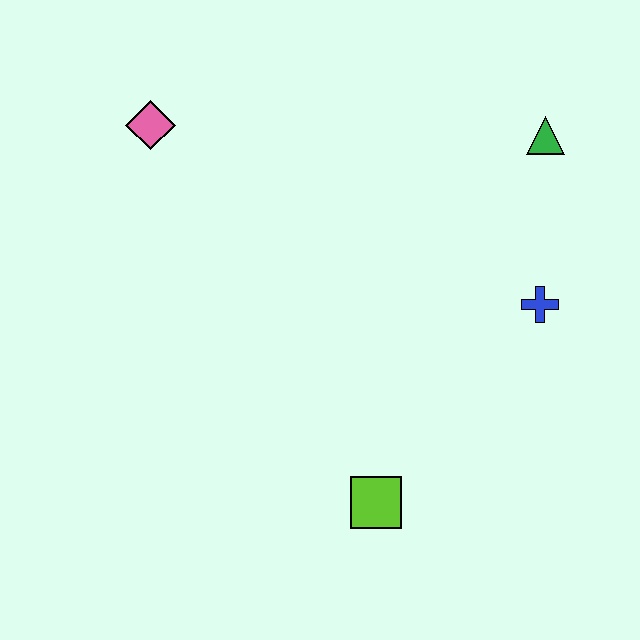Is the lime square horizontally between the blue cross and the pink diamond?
Yes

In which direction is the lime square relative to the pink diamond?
The lime square is below the pink diamond.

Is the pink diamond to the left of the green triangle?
Yes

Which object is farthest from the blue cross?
The pink diamond is farthest from the blue cross.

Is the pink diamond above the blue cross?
Yes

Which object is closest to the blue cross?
The green triangle is closest to the blue cross.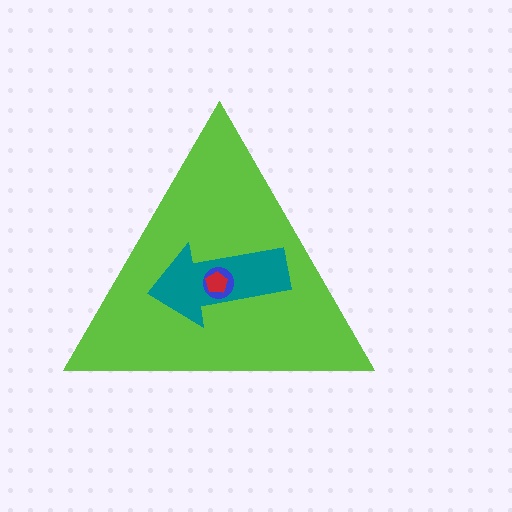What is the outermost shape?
The lime triangle.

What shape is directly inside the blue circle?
The red pentagon.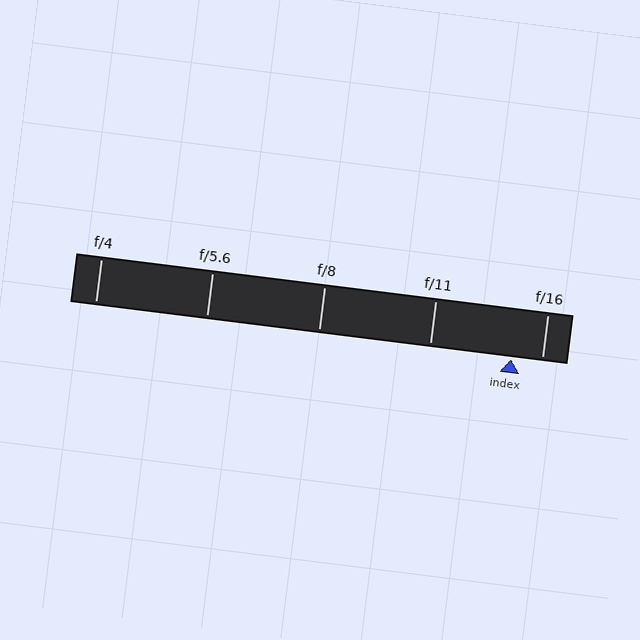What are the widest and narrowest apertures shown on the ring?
The widest aperture shown is f/4 and the narrowest is f/16.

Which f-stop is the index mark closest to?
The index mark is closest to f/16.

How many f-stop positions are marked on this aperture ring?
There are 5 f-stop positions marked.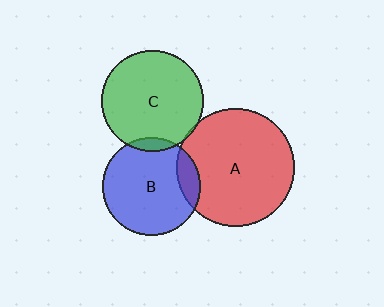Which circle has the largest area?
Circle A (red).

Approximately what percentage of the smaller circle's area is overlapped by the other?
Approximately 5%.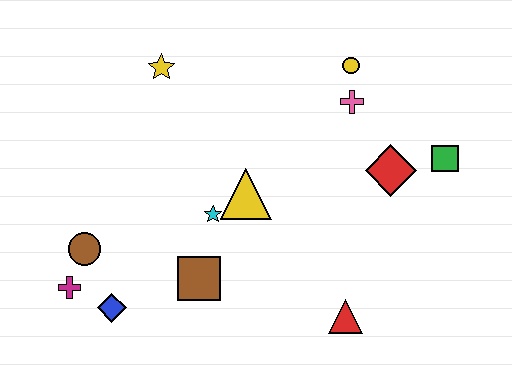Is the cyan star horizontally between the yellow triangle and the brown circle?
Yes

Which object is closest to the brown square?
The cyan star is closest to the brown square.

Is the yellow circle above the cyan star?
Yes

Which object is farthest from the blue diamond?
The green square is farthest from the blue diamond.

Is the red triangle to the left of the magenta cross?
No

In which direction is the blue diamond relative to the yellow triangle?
The blue diamond is to the left of the yellow triangle.